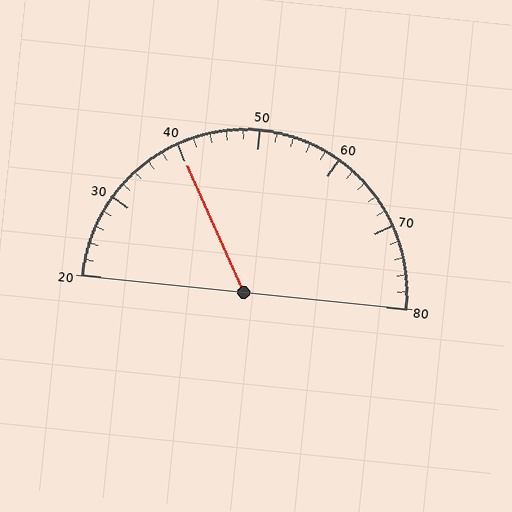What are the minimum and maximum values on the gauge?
The gauge ranges from 20 to 80.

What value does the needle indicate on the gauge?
The needle indicates approximately 40.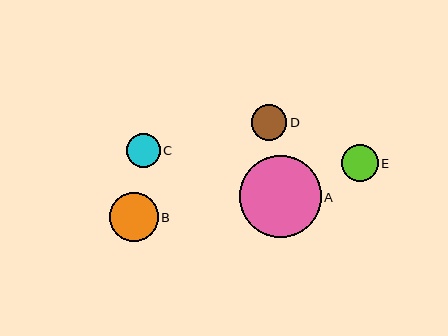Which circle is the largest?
Circle A is the largest with a size of approximately 82 pixels.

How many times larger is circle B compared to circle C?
Circle B is approximately 1.5 times the size of circle C.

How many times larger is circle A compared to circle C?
Circle A is approximately 2.4 times the size of circle C.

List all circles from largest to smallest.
From largest to smallest: A, B, E, D, C.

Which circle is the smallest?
Circle C is the smallest with a size of approximately 34 pixels.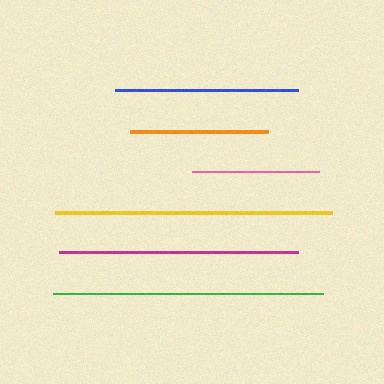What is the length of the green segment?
The green segment is approximately 270 pixels long.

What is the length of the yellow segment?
The yellow segment is approximately 277 pixels long.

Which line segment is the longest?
The yellow line is the longest at approximately 277 pixels.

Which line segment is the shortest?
The pink line is the shortest at approximately 127 pixels.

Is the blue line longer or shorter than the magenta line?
The magenta line is longer than the blue line.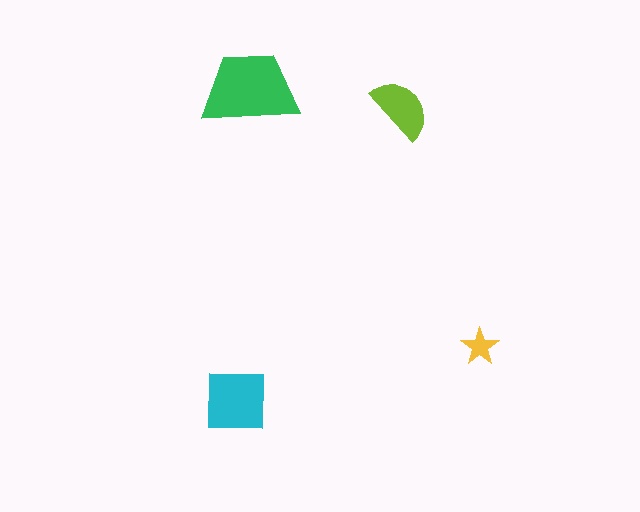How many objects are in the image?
There are 4 objects in the image.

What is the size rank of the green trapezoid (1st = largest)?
1st.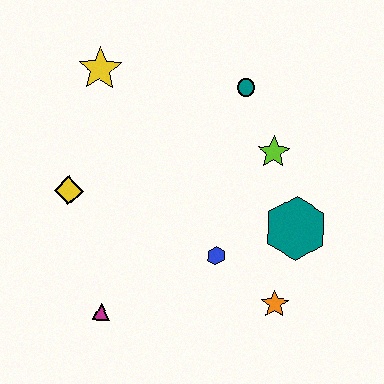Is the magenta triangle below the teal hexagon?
Yes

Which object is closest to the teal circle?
The lime star is closest to the teal circle.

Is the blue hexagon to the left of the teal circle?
Yes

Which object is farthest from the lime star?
The magenta triangle is farthest from the lime star.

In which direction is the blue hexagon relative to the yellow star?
The blue hexagon is below the yellow star.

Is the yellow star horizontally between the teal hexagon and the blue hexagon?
No